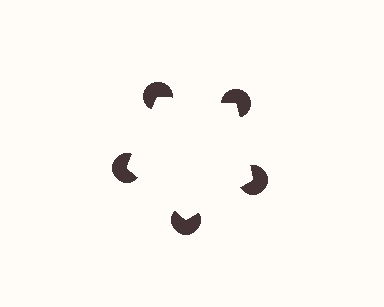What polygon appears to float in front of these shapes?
An illusory pentagon — its edges are inferred from the aligned wedge cuts in the pac-man discs, not physically drawn.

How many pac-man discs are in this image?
There are 5 — one at each vertex of the illusory pentagon.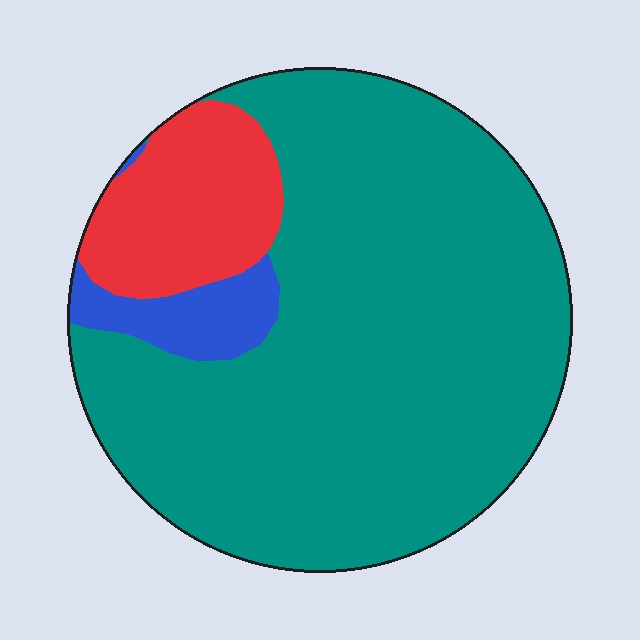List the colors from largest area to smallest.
From largest to smallest: teal, red, blue.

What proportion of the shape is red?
Red takes up about one eighth (1/8) of the shape.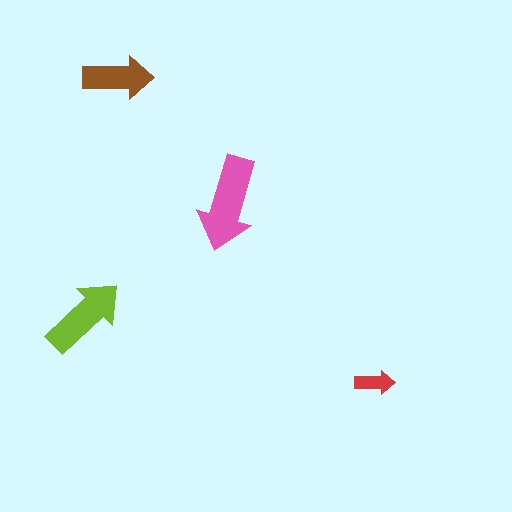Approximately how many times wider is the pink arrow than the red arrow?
About 2.5 times wider.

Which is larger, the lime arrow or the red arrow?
The lime one.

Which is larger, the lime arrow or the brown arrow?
The lime one.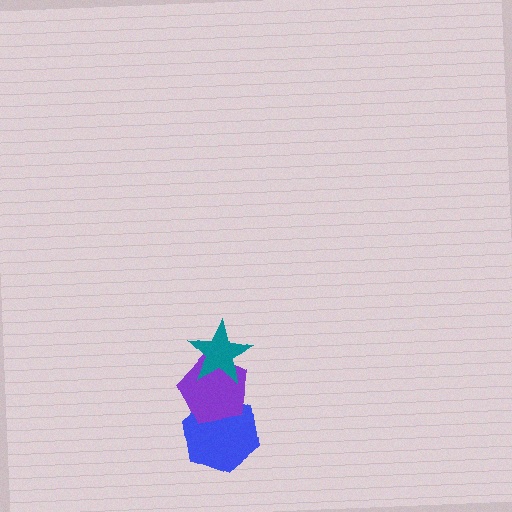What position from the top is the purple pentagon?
The purple pentagon is 2nd from the top.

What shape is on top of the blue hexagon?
The purple pentagon is on top of the blue hexagon.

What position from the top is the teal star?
The teal star is 1st from the top.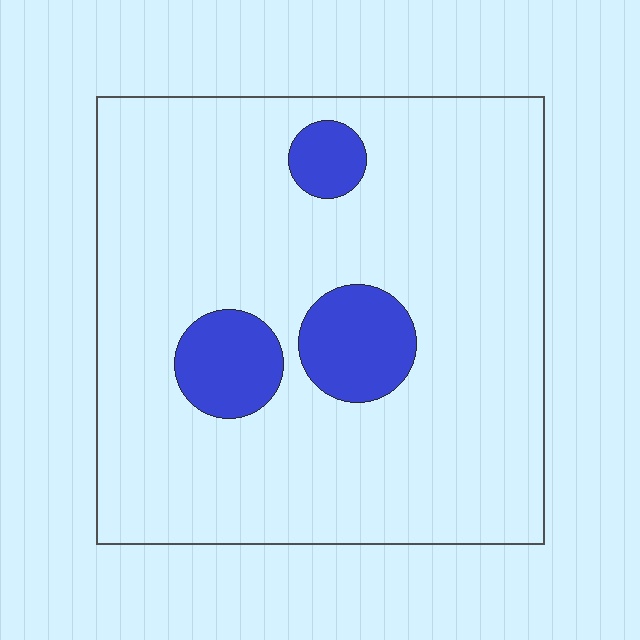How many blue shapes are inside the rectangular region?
3.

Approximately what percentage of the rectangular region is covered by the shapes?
Approximately 15%.